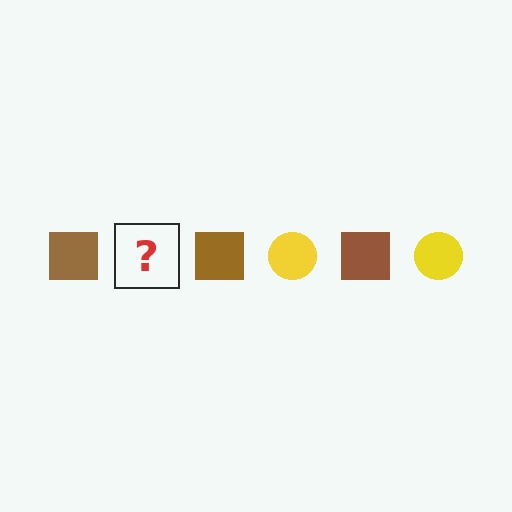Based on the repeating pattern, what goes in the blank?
The blank should be a yellow circle.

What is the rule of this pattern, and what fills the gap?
The rule is that the pattern alternates between brown square and yellow circle. The gap should be filled with a yellow circle.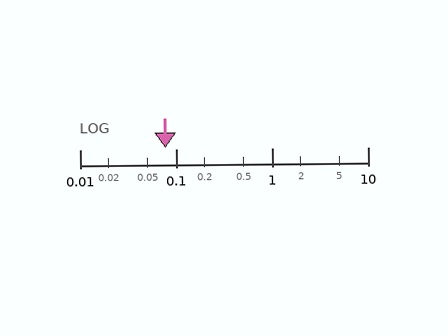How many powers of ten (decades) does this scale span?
The scale spans 3 decades, from 0.01 to 10.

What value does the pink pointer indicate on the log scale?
The pointer indicates approximately 0.077.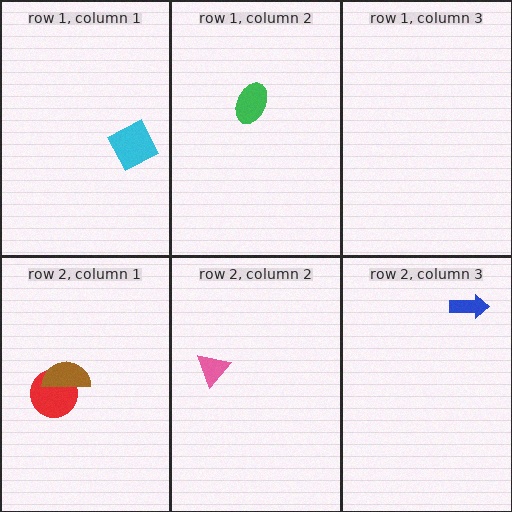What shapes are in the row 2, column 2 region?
The pink triangle.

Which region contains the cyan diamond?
The row 1, column 1 region.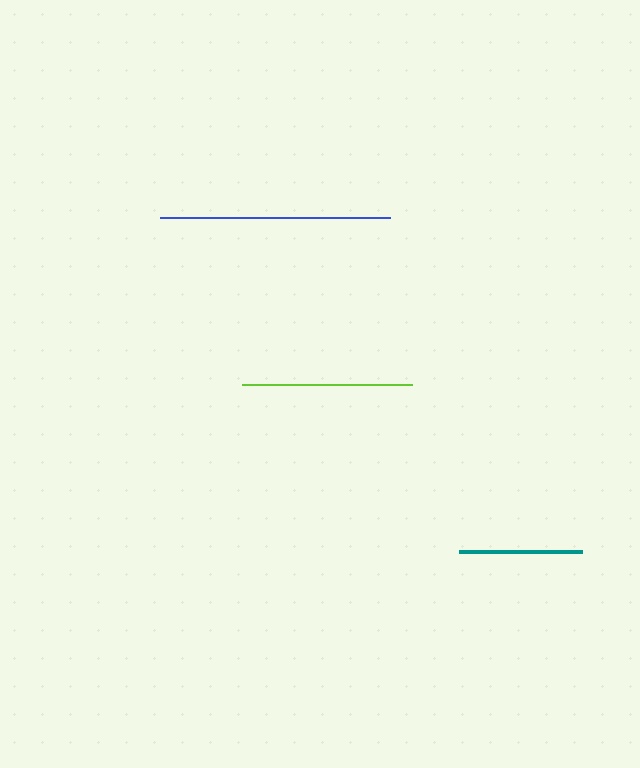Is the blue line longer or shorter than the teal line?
The blue line is longer than the teal line.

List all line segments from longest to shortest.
From longest to shortest: blue, lime, teal.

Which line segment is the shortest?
The teal line is the shortest at approximately 123 pixels.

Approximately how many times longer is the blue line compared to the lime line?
The blue line is approximately 1.4 times the length of the lime line.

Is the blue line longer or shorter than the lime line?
The blue line is longer than the lime line.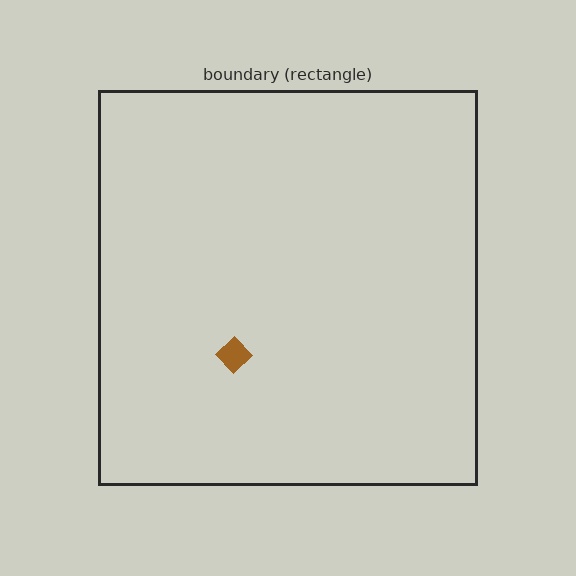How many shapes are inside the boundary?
1 inside, 0 outside.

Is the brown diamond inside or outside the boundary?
Inside.